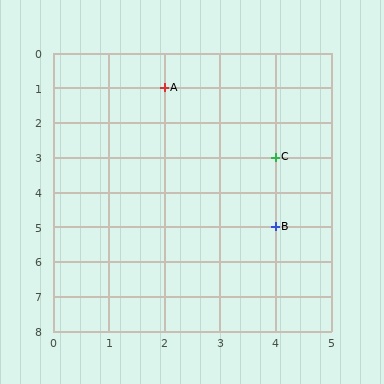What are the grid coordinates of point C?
Point C is at grid coordinates (4, 3).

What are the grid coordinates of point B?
Point B is at grid coordinates (4, 5).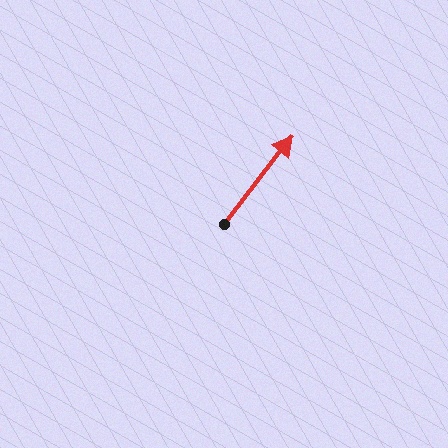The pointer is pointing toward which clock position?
Roughly 1 o'clock.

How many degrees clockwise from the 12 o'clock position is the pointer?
Approximately 38 degrees.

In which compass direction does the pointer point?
Northeast.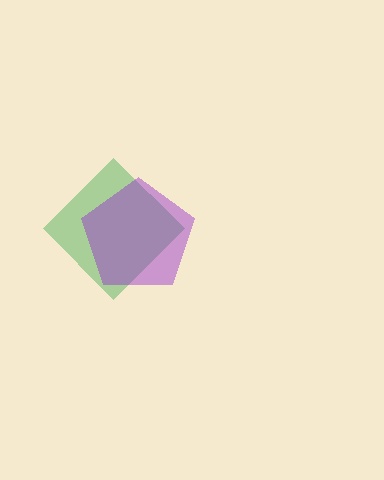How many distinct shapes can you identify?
There are 2 distinct shapes: a green diamond, a purple pentagon.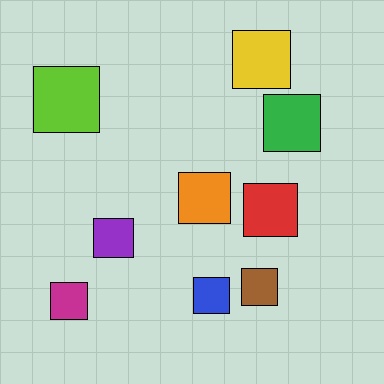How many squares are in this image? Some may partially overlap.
There are 9 squares.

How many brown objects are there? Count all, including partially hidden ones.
There is 1 brown object.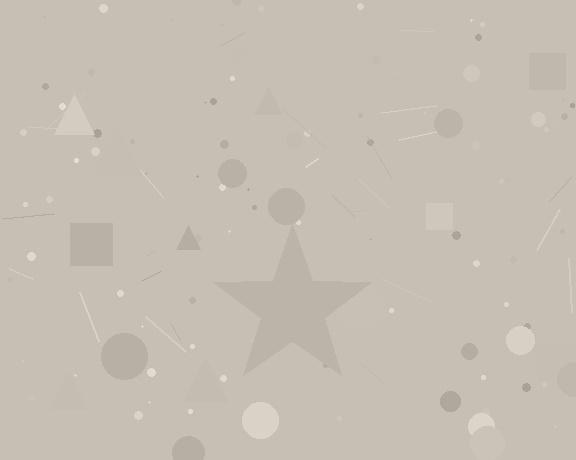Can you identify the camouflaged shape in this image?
The camouflaged shape is a star.